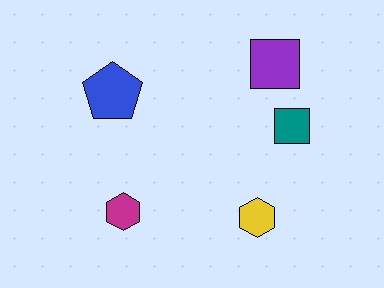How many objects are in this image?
There are 5 objects.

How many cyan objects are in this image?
There are no cyan objects.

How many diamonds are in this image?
There are no diamonds.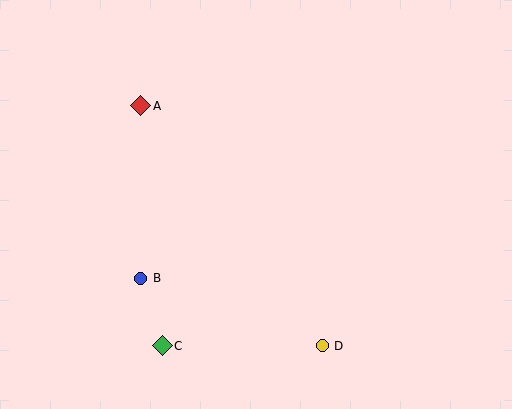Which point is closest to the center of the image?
Point B at (141, 278) is closest to the center.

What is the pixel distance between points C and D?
The distance between C and D is 160 pixels.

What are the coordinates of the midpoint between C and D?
The midpoint between C and D is at (242, 346).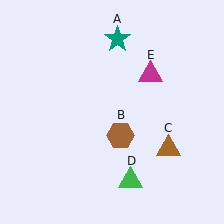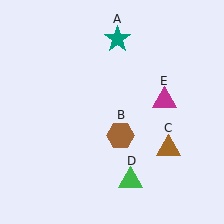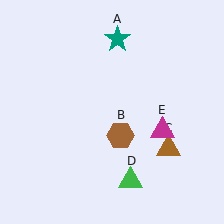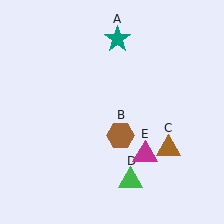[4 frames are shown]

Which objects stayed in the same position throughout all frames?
Teal star (object A) and brown hexagon (object B) and brown triangle (object C) and green triangle (object D) remained stationary.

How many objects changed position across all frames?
1 object changed position: magenta triangle (object E).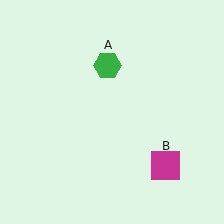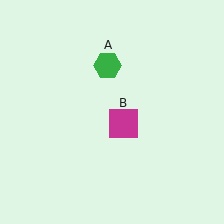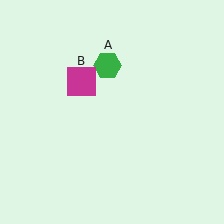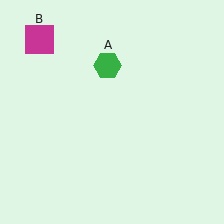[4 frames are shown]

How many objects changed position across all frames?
1 object changed position: magenta square (object B).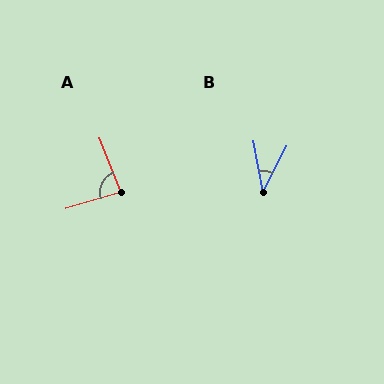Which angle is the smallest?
B, at approximately 37 degrees.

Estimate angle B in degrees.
Approximately 37 degrees.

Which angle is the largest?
A, at approximately 86 degrees.